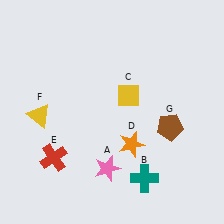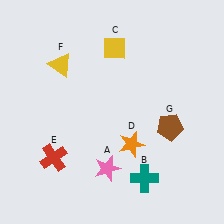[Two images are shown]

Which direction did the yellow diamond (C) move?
The yellow diamond (C) moved up.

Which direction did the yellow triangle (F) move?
The yellow triangle (F) moved up.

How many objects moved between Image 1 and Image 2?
2 objects moved between the two images.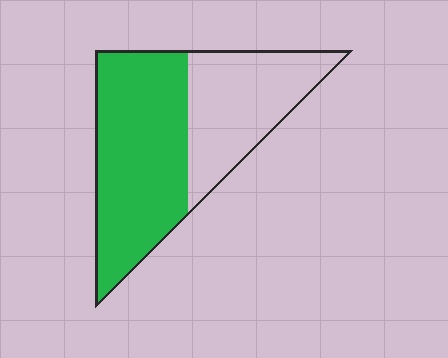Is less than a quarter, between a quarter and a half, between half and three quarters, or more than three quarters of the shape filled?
Between half and three quarters.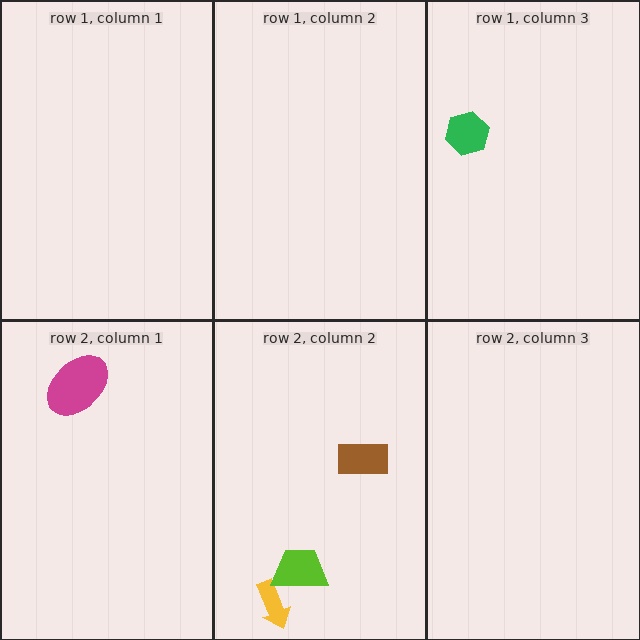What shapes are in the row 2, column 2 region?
The brown rectangle, the yellow arrow, the lime trapezoid.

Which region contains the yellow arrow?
The row 2, column 2 region.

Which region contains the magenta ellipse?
The row 2, column 1 region.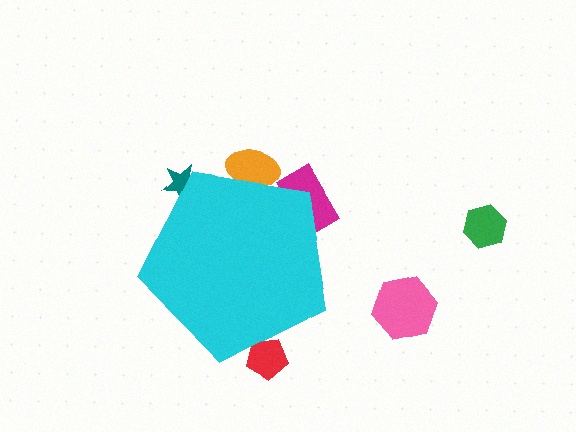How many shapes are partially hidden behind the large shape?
4 shapes are partially hidden.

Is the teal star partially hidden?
Yes, the teal star is partially hidden behind the cyan pentagon.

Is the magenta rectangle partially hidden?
Yes, the magenta rectangle is partially hidden behind the cyan pentagon.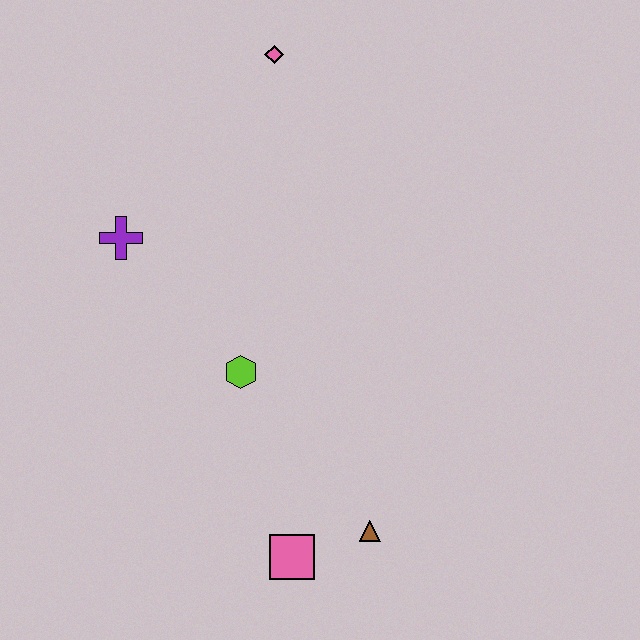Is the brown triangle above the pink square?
Yes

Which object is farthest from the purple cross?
The brown triangle is farthest from the purple cross.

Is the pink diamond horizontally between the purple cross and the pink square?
Yes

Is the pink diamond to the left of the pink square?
Yes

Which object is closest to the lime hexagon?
The purple cross is closest to the lime hexagon.